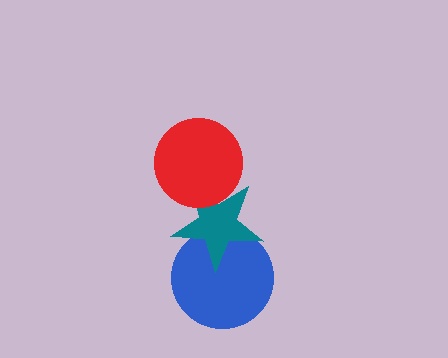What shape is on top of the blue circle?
The teal star is on top of the blue circle.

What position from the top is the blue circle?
The blue circle is 3rd from the top.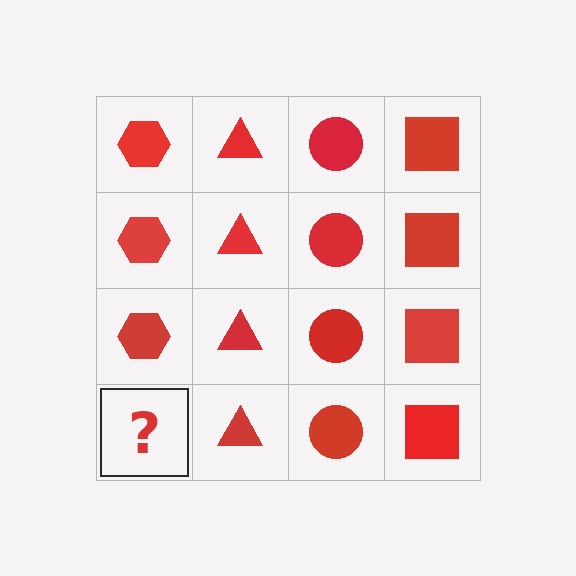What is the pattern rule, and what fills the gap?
The rule is that each column has a consistent shape. The gap should be filled with a red hexagon.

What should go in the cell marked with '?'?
The missing cell should contain a red hexagon.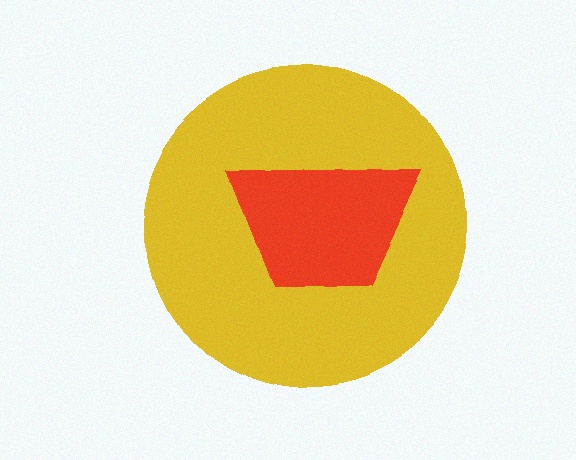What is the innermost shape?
The red trapezoid.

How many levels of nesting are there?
2.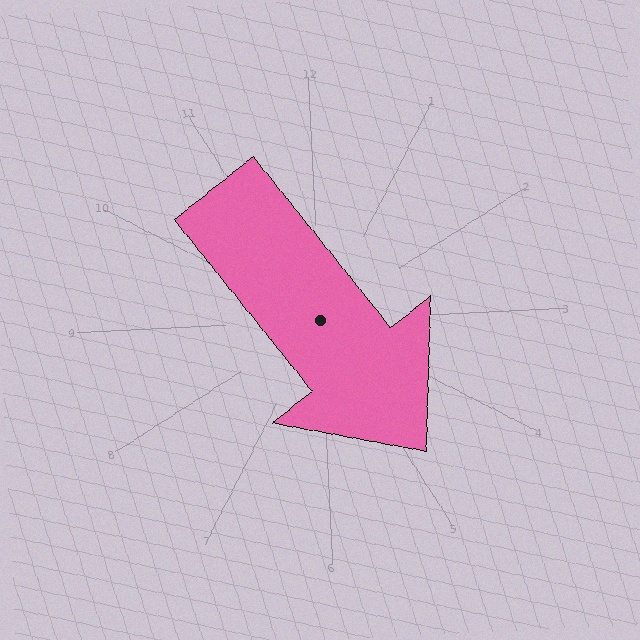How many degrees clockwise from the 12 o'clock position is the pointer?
Approximately 144 degrees.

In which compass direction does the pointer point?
Southeast.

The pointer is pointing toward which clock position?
Roughly 5 o'clock.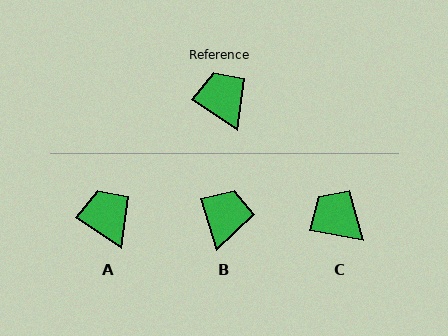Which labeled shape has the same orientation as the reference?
A.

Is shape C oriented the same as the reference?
No, it is off by about 24 degrees.